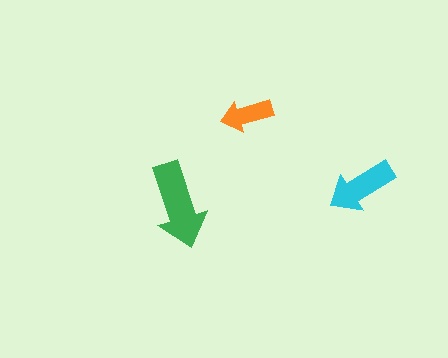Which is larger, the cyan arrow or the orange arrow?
The cyan one.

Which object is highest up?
The orange arrow is topmost.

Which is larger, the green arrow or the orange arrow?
The green one.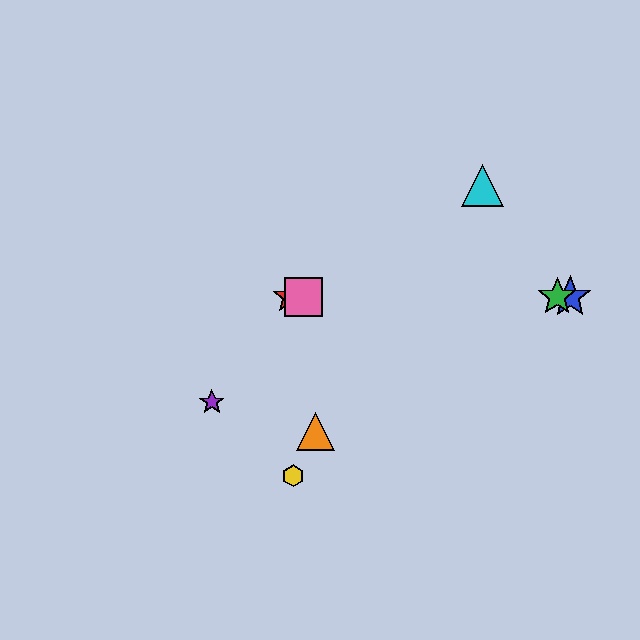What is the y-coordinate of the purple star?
The purple star is at y≈402.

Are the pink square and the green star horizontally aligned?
Yes, both are at y≈297.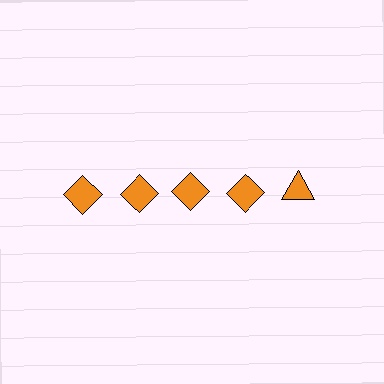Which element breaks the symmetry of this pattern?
The orange triangle in the top row, rightmost column breaks the symmetry. All other shapes are orange diamonds.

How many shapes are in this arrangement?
There are 5 shapes arranged in a grid pattern.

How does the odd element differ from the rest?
It has a different shape: triangle instead of diamond.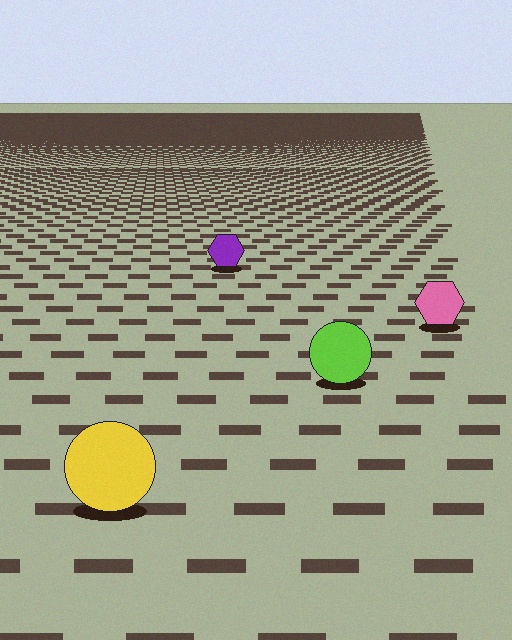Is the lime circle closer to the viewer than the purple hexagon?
Yes. The lime circle is closer — you can tell from the texture gradient: the ground texture is coarser near it.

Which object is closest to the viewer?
The yellow circle is closest. The texture marks near it are larger and more spread out.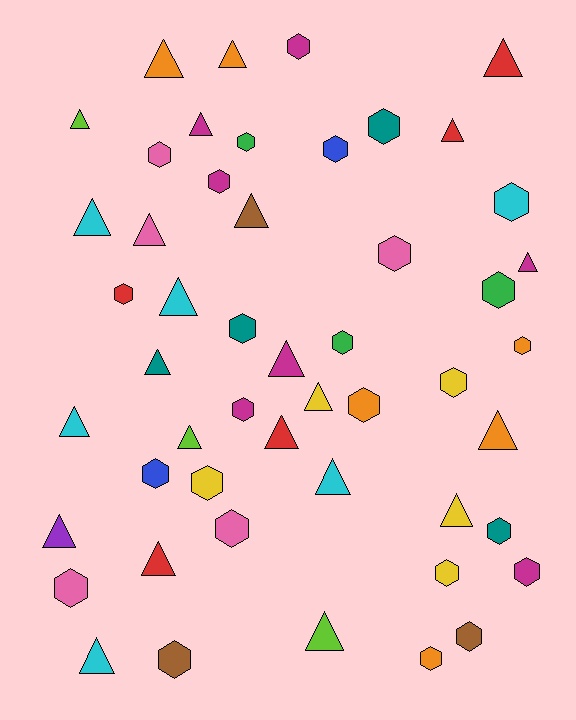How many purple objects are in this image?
There is 1 purple object.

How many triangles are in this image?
There are 24 triangles.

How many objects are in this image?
There are 50 objects.